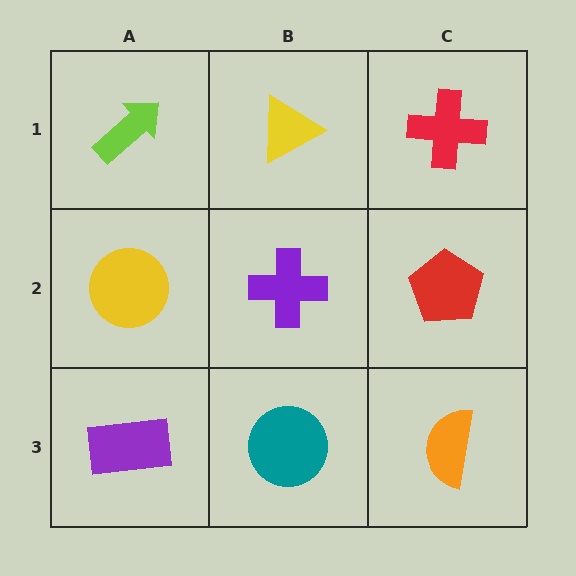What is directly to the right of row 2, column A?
A purple cross.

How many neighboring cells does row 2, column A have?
3.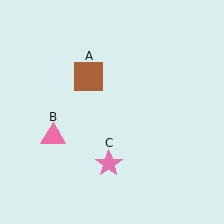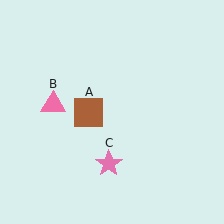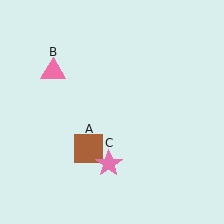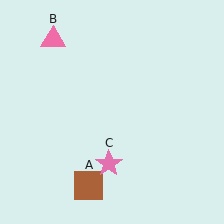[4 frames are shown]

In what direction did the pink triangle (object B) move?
The pink triangle (object B) moved up.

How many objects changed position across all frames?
2 objects changed position: brown square (object A), pink triangle (object B).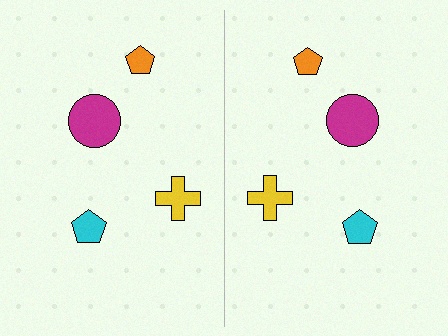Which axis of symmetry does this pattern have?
The pattern has a vertical axis of symmetry running through the center of the image.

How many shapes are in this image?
There are 8 shapes in this image.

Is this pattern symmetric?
Yes, this pattern has bilateral (reflection) symmetry.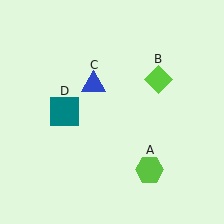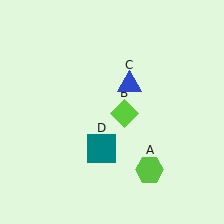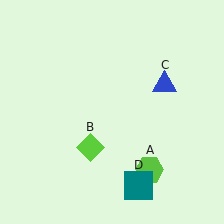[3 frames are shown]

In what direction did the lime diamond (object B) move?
The lime diamond (object B) moved down and to the left.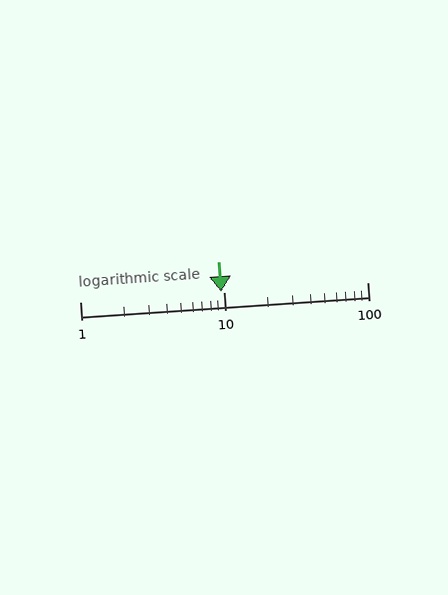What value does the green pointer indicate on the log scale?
The pointer indicates approximately 9.6.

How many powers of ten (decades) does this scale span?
The scale spans 2 decades, from 1 to 100.